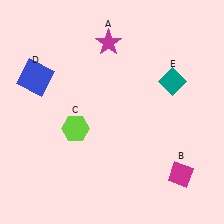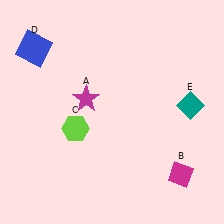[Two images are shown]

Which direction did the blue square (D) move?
The blue square (D) moved up.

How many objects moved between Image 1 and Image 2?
3 objects moved between the two images.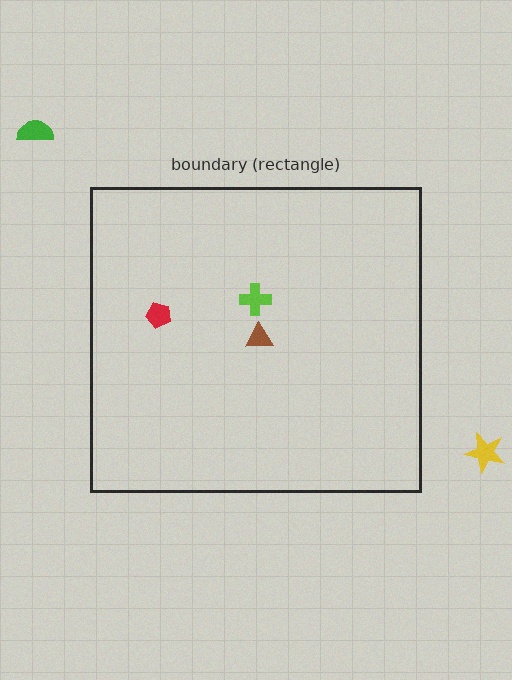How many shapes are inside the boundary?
3 inside, 2 outside.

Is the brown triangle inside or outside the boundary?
Inside.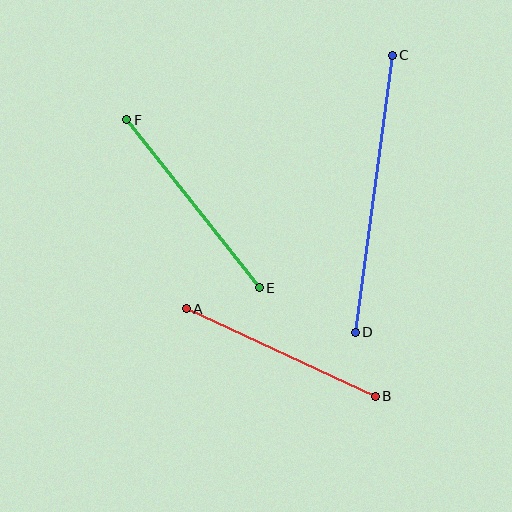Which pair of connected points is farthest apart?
Points C and D are farthest apart.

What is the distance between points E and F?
The distance is approximately 214 pixels.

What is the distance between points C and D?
The distance is approximately 280 pixels.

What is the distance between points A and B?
The distance is approximately 209 pixels.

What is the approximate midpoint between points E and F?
The midpoint is at approximately (193, 204) pixels.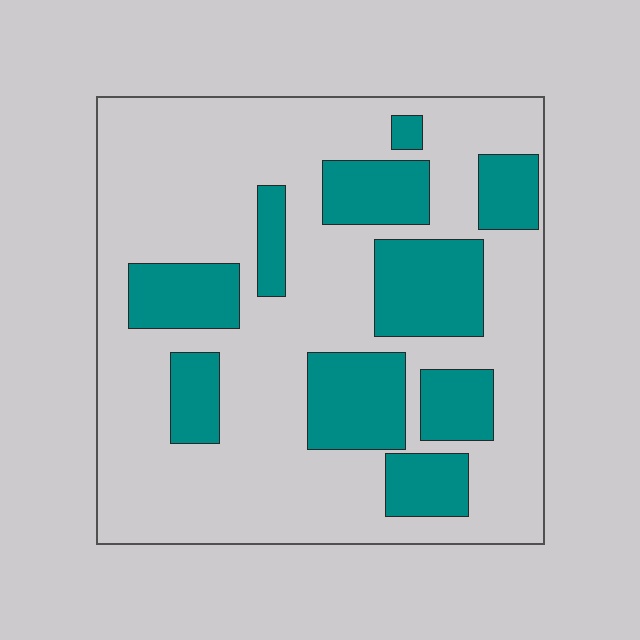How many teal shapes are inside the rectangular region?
10.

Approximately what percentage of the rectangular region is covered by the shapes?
Approximately 30%.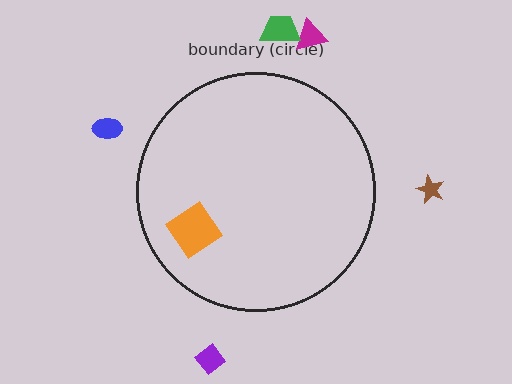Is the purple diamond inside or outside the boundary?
Outside.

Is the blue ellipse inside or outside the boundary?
Outside.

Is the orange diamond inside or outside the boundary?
Inside.